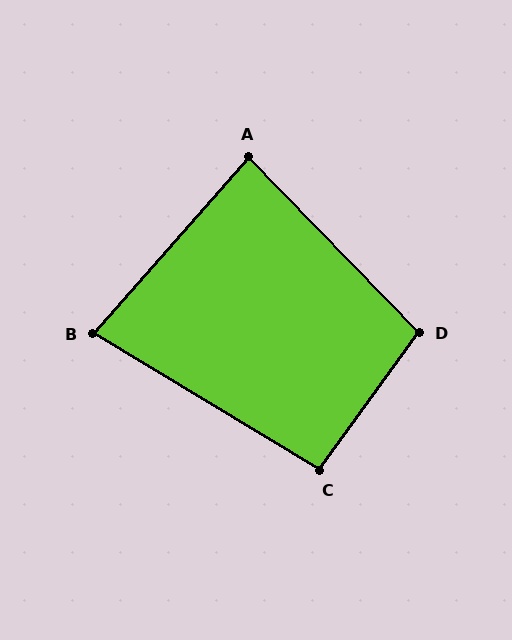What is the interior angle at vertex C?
Approximately 95 degrees (approximately right).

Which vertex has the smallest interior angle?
B, at approximately 80 degrees.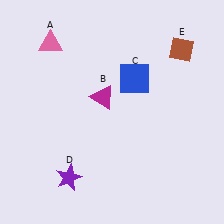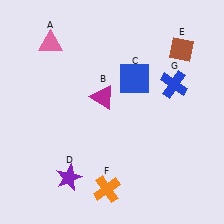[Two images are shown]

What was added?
An orange cross (F), a blue cross (G) were added in Image 2.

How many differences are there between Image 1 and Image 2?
There are 2 differences between the two images.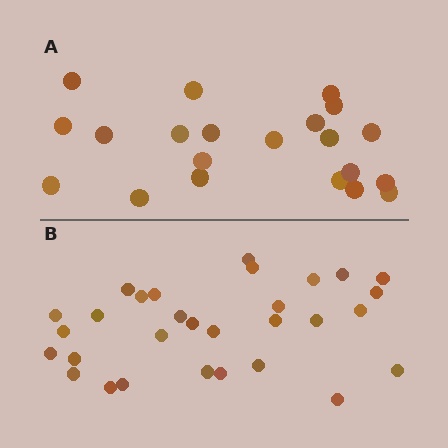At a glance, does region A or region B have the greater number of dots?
Region B (the bottom region) has more dots.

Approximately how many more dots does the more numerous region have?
Region B has roughly 8 or so more dots than region A.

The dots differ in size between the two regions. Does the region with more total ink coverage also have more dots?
No. Region A has more total ink coverage because its dots are larger, but region B actually contains more individual dots. Total area can be misleading — the number of items is what matters here.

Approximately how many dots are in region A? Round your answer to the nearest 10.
About 20 dots. (The exact count is 21, which rounds to 20.)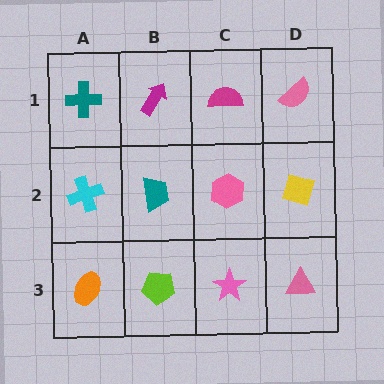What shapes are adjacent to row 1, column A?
A cyan cross (row 2, column A), a magenta arrow (row 1, column B).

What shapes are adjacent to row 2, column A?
A teal cross (row 1, column A), an orange ellipse (row 3, column A), a teal trapezoid (row 2, column B).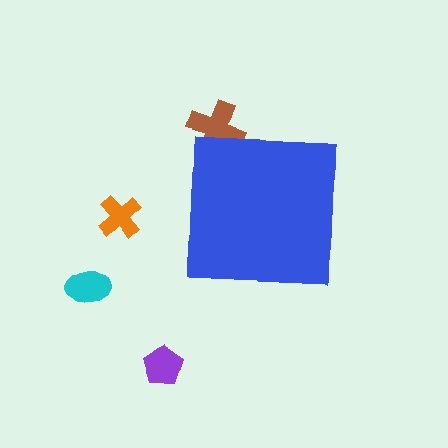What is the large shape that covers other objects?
A blue square.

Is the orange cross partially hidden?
No, the orange cross is fully visible.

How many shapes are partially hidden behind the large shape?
1 shape is partially hidden.